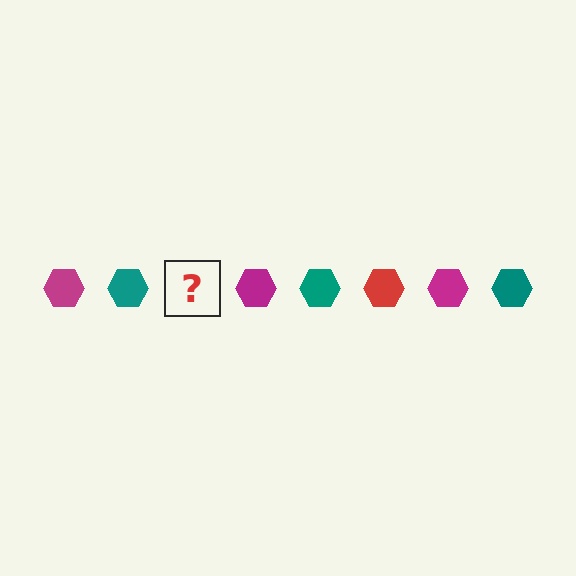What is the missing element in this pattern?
The missing element is a red hexagon.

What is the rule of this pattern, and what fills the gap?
The rule is that the pattern cycles through magenta, teal, red hexagons. The gap should be filled with a red hexagon.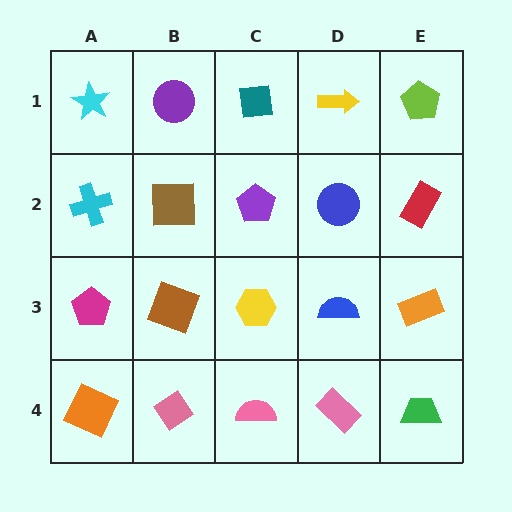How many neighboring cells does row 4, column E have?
2.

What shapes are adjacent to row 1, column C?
A purple pentagon (row 2, column C), a purple circle (row 1, column B), a yellow arrow (row 1, column D).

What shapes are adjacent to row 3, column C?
A purple pentagon (row 2, column C), a pink semicircle (row 4, column C), a brown square (row 3, column B), a blue semicircle (row 3, column D).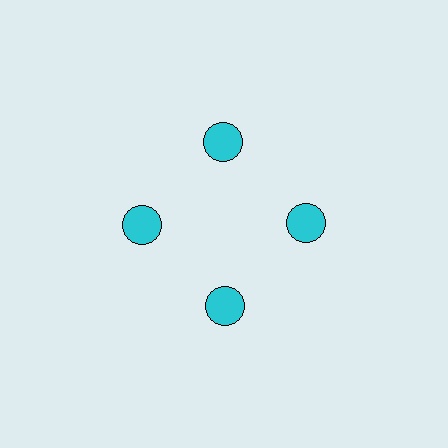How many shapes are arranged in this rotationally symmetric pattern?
There are 4 shapes, arranged in 4 groups of 1.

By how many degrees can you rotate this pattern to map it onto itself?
The pattern maps onto itself every 90 degrees of rotation.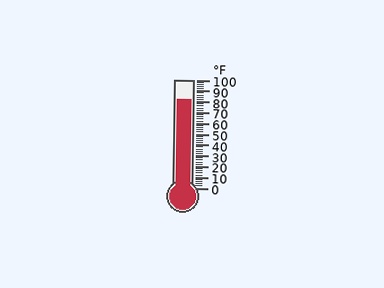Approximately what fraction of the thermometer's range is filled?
The thermometer is filled to approximately 80% of its range.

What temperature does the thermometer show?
The thermometer shows approximately 82°F.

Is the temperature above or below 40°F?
The temperature is above 40°F.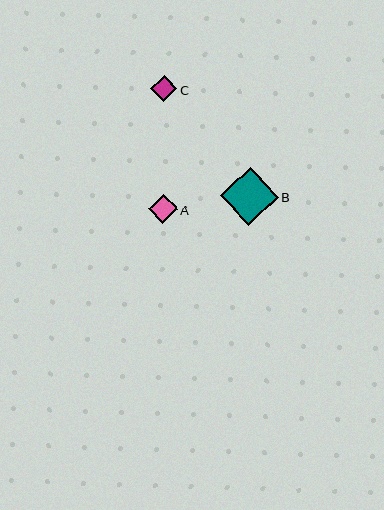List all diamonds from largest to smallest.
From largest to smallest: B, A, C.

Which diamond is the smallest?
Diamond C is the smallest with a size of approximately 26 pixels.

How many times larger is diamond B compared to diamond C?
Diamond B is approximately 2.2 times the size of diamond C.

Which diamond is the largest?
Diamond B is the largest with a size of approximately 58 pixels.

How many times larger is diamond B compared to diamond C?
Diamond B is approximately 2.2 times the size of diamond C.